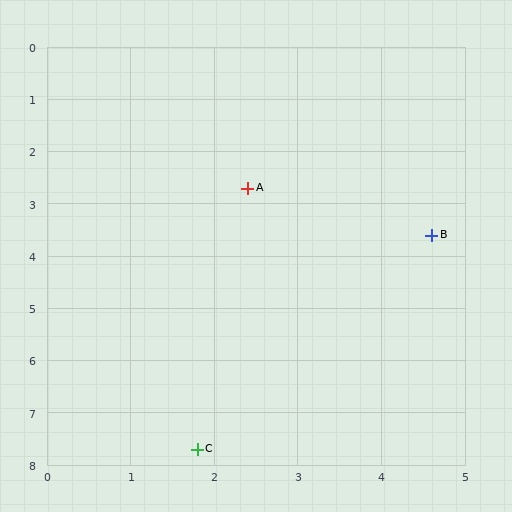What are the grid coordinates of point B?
Point B is at approximately (4.6, 3.6).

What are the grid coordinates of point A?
Point A is at approximately (2.4, 2.7).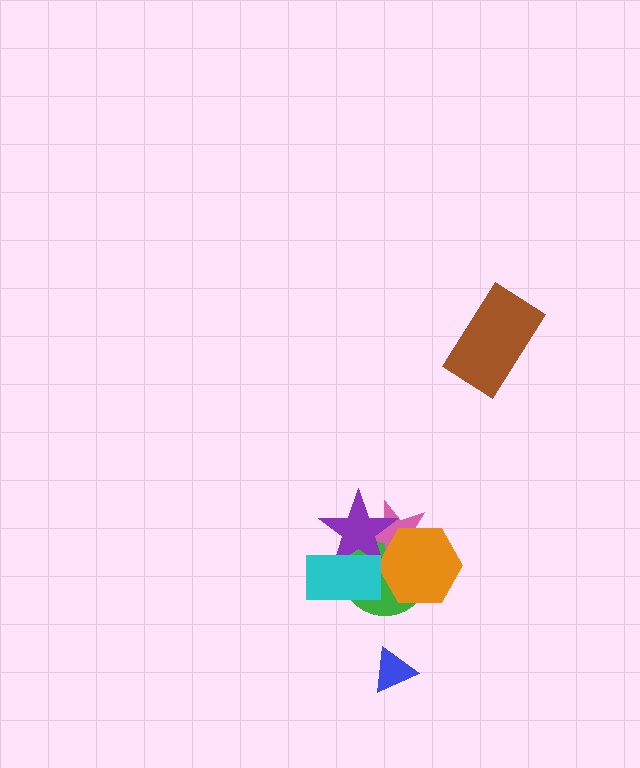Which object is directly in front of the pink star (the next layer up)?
The purple star is directly in front of the pink star.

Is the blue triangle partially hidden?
No, no other shape covers it.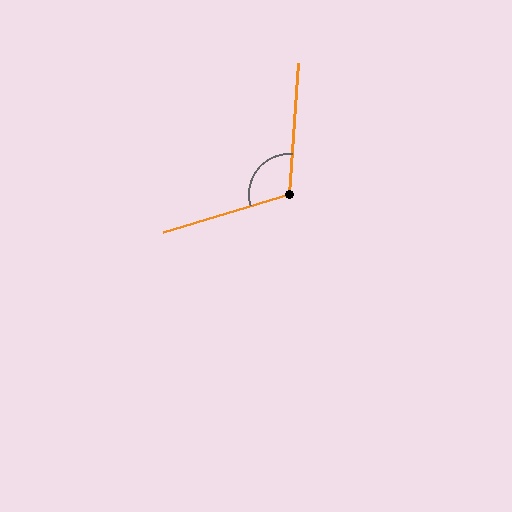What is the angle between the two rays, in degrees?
Approximately 111 degrees.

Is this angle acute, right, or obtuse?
It is obtuse.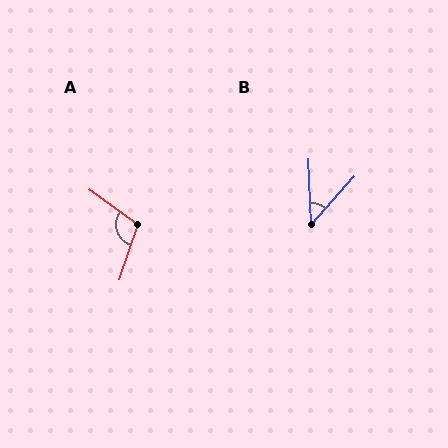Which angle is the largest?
A, at approximately 107 degrees.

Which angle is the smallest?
B, at approximately 44 degrees.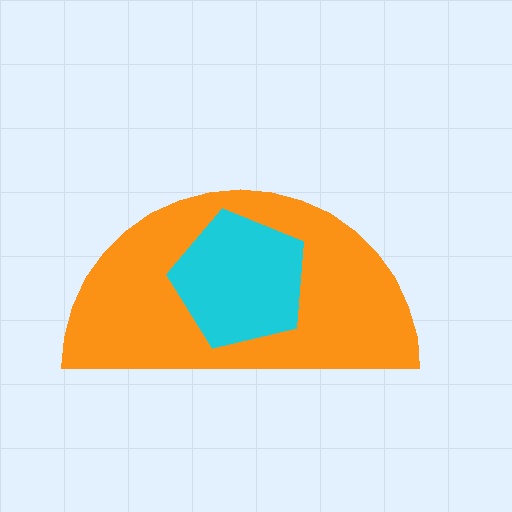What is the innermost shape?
The cyan pentagon.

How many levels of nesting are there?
2.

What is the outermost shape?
The orange semicircle.